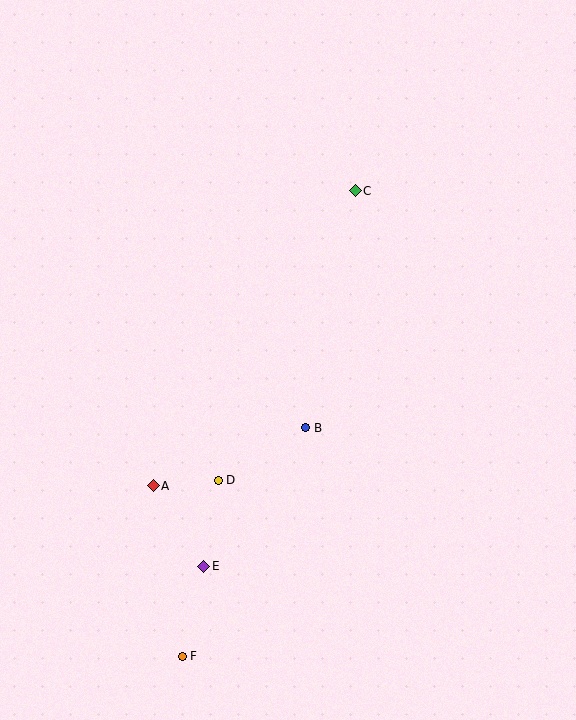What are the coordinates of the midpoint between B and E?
The midpoint between B and E is at (255, 497).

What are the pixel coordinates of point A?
Point A is at (153, 486).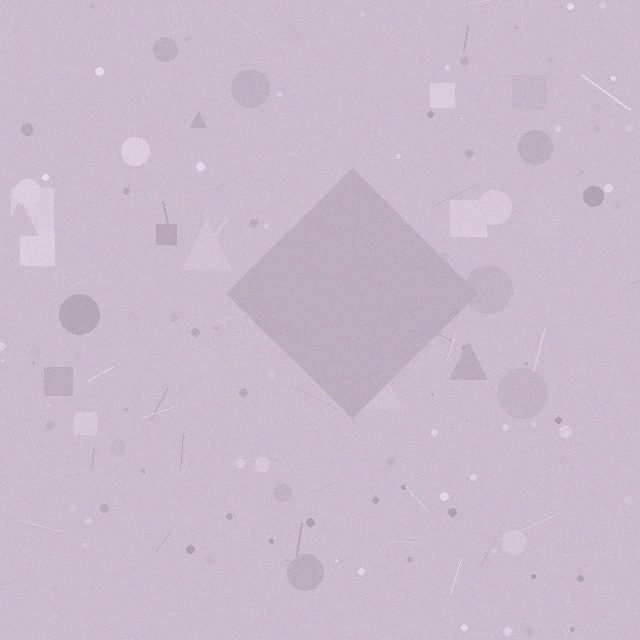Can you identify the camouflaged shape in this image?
The camouflaged shape is a diamond.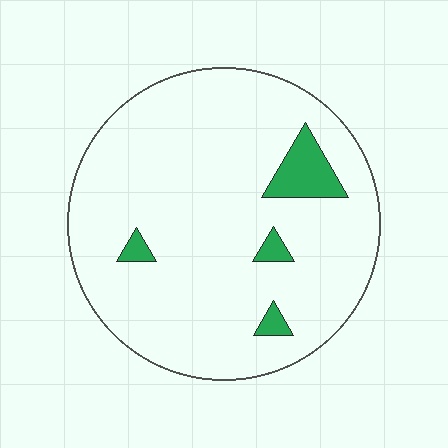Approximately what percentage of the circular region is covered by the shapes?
Approximately 5%.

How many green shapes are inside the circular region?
4.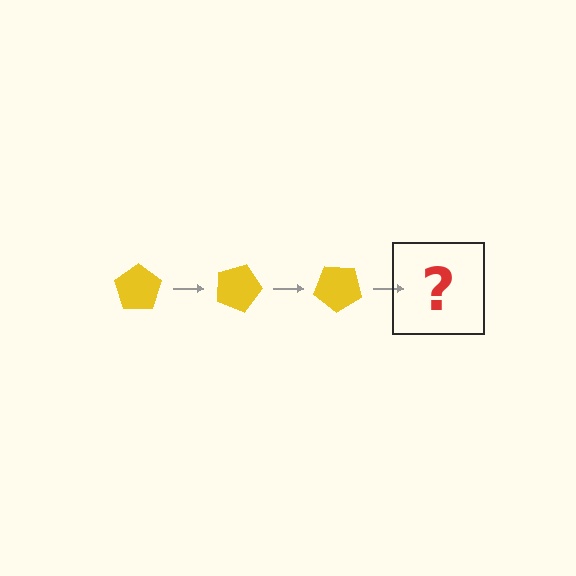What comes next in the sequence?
The next element should be a yellow pentagon rotated 60 degrees.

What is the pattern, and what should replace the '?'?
The pattern is that the pentagon rotates 20 degrees each step. The '?' should be a yellow pentagon rotated 60 degrees.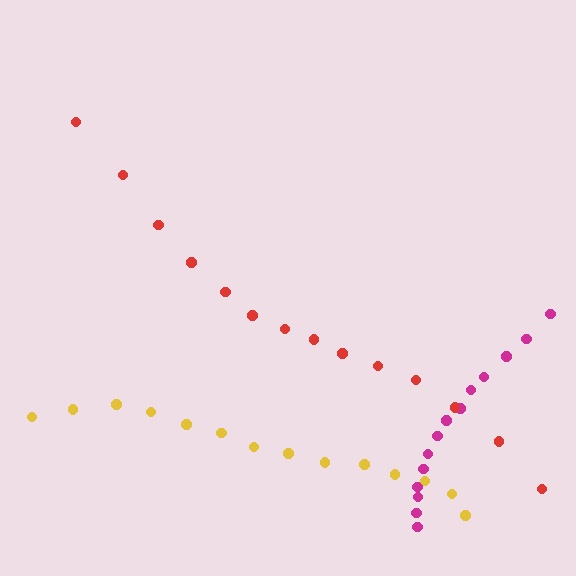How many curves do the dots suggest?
There are 3 distinct paths.